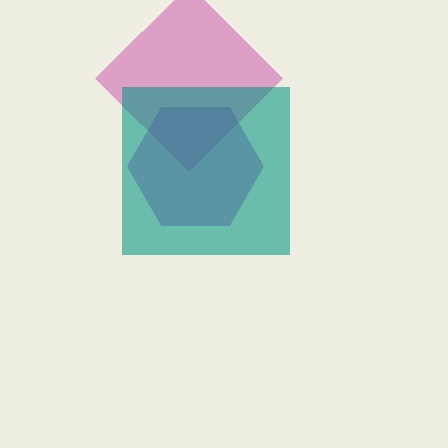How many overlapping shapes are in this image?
There are 3 overlapping shapes in the image.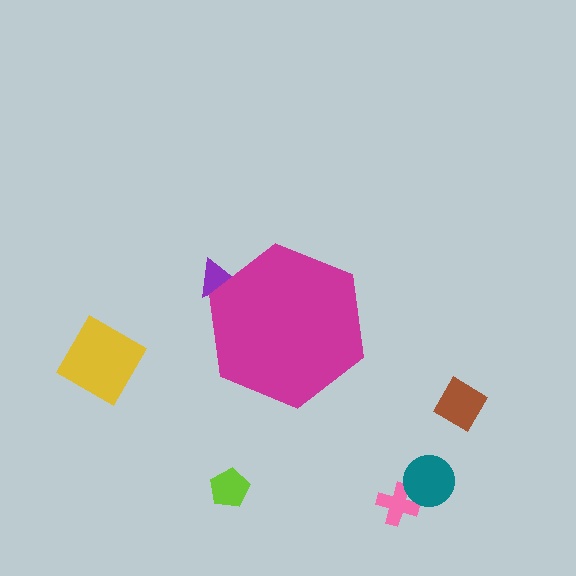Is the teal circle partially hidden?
No, the teal circle is fully visible.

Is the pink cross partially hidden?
No, the pink cross is fully visible.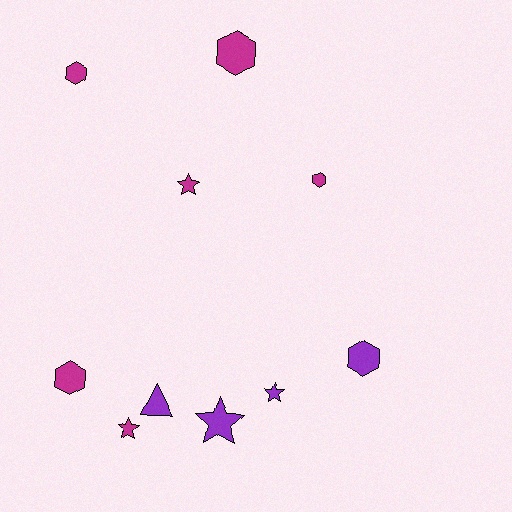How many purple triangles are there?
There is 1 purple triangle.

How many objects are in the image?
There are 10 objects.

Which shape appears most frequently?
Hexagon, with 5 objects.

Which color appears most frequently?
Magenta, with 6 objects.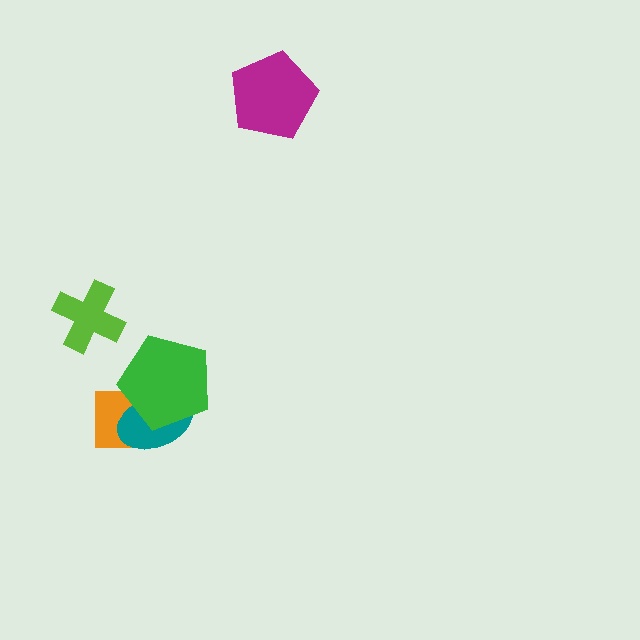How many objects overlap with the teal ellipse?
2 objects overlap with the teal ellipse.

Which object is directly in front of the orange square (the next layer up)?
The teal ellipse is directly in front of the orange square.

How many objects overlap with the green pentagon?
2 objects overlap with the green pentagon.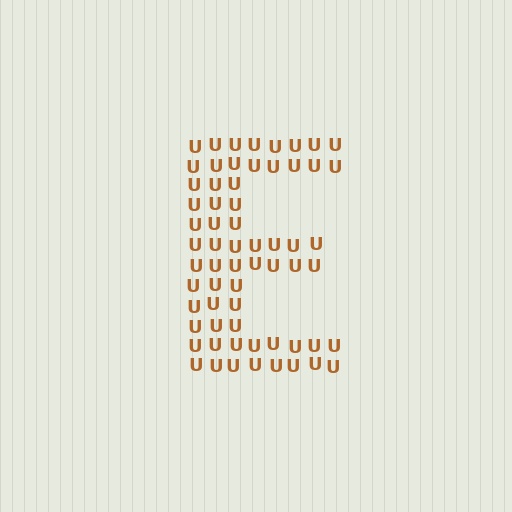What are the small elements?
The small elements are letter U's.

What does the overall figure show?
The overall figure shows the letter E.